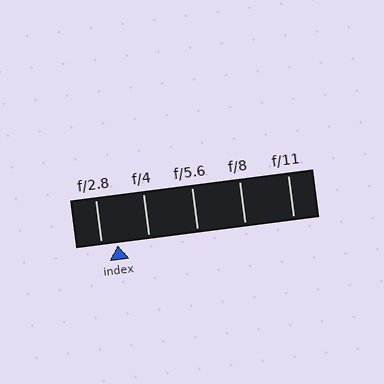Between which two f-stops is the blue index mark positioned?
The index mark is between f/2.8 and f/4.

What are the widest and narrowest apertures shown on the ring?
The widest aperture shown is f/2.8 and the narrowest is f/11.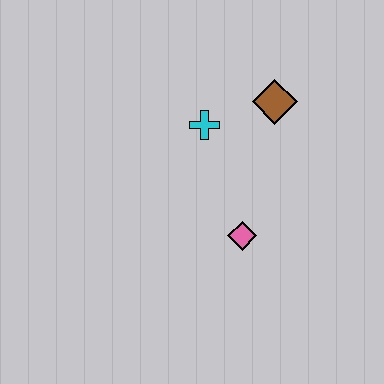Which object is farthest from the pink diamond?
The brown diamond is farthest from the pink diamond.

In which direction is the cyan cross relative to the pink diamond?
The cyan cross is above the pink diamond.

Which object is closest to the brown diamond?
The cyan cross is closest to the brown diamond.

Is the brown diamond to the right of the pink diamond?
Yes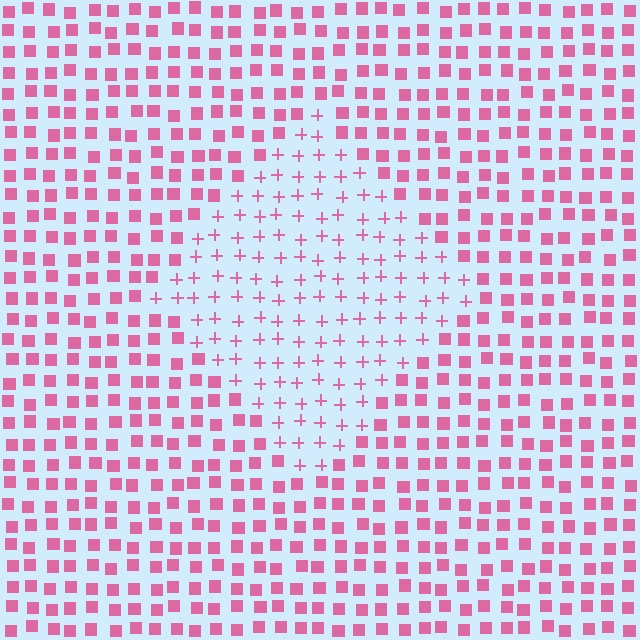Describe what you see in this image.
The image is filled with small pink elements arranged in a uniform grid. A diamond-shaped region contains plus signs, while the surrounding area contains squares. The boundary is defined purely by the change in element shape.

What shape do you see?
I see a diamond.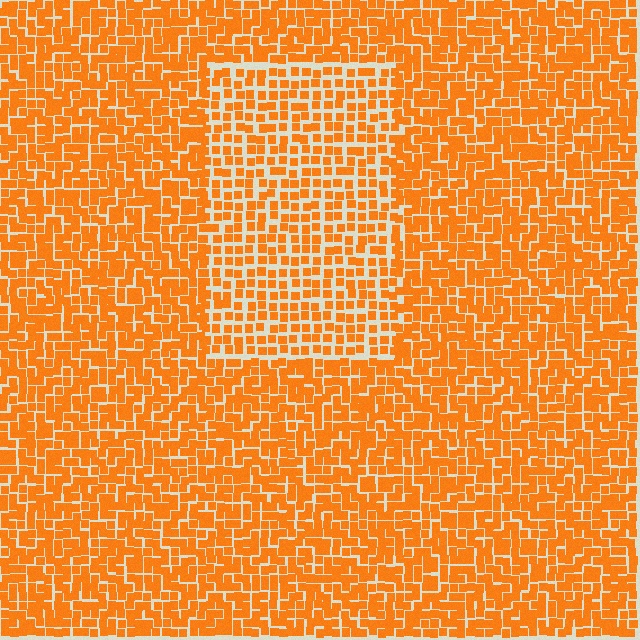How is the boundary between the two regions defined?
The boundary is defined by a change in element density (approximately 1.5x ratio). All elements are the same color, size, and shape.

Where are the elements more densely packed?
The elements are more densely packed outside the rectangle boundary.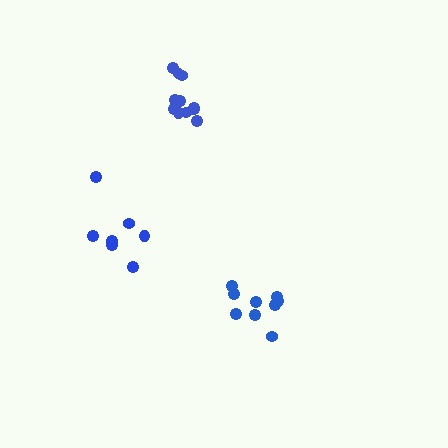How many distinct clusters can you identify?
There are 3 distinct clusters.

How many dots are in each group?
Group 1: 11 dots, Group 2: 9 dots, Group 3: 7 dots (27 total).